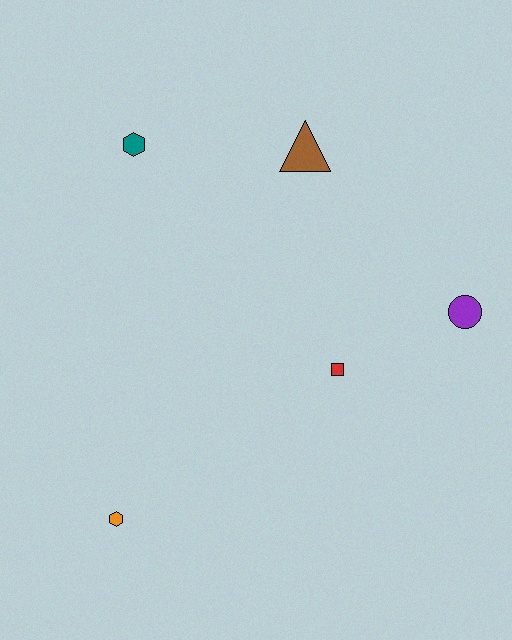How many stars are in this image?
There are no stars.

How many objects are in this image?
There are 5 objects.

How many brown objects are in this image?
There is 1 brown object.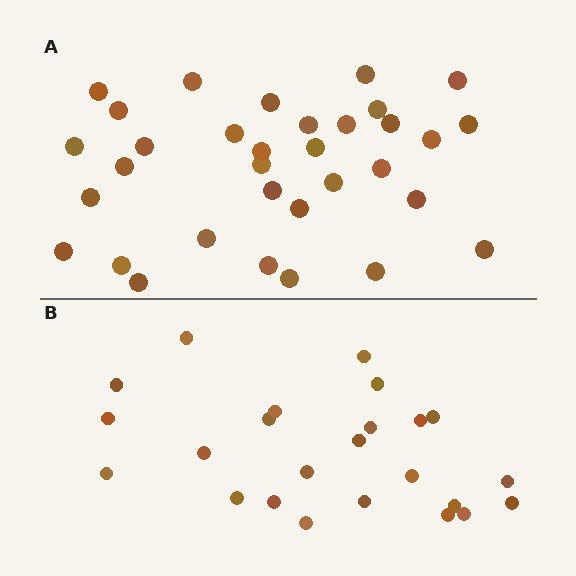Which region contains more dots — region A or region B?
Region A (the top region) has more dots.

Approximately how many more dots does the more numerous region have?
Region A has roughly 8 or so more dots than region B.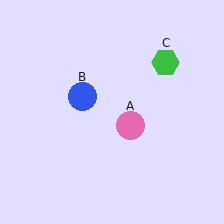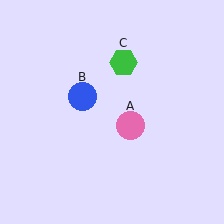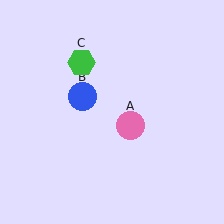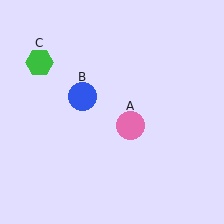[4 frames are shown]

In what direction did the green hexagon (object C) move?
The green hexagon (object C) moved left.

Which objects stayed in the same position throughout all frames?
Pink circle (object A) and blue circle (object B) remained stationary.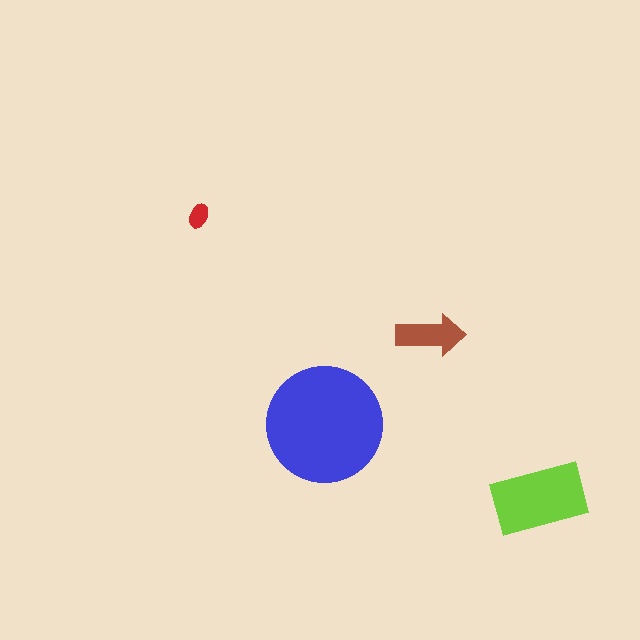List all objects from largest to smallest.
The blue circle, the lime rectangle, the brown arrow, the red ellipse.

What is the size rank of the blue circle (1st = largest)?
1st.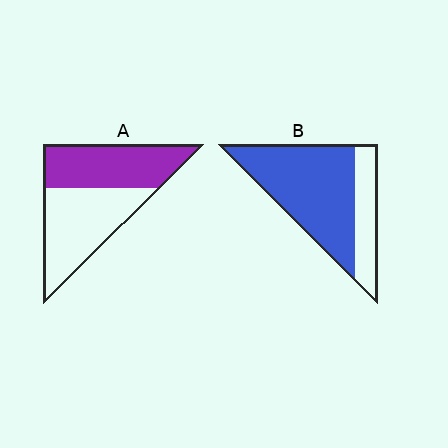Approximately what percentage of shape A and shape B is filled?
A is approximately 45% and B is approximately 75%.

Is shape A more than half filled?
Roughly half.